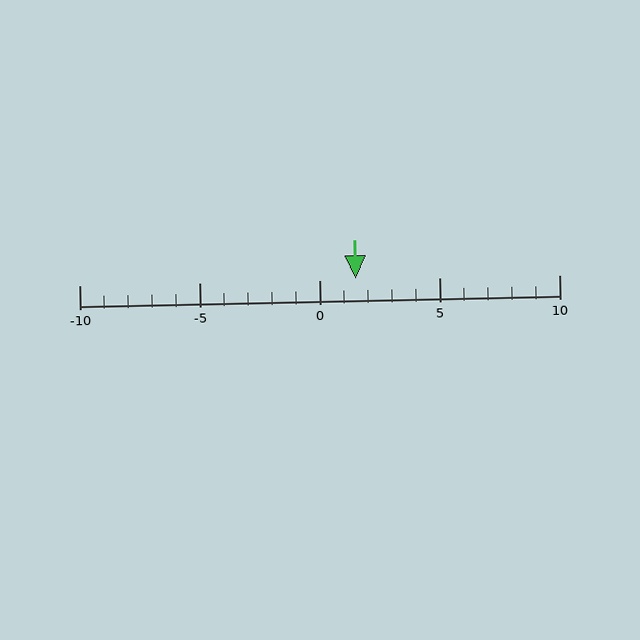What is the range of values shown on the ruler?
The ruler shows values from -10 to 10.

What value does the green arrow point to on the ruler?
The green arrow points to approximately 2.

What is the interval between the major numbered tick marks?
The major tick marks are spaced 5 units apart.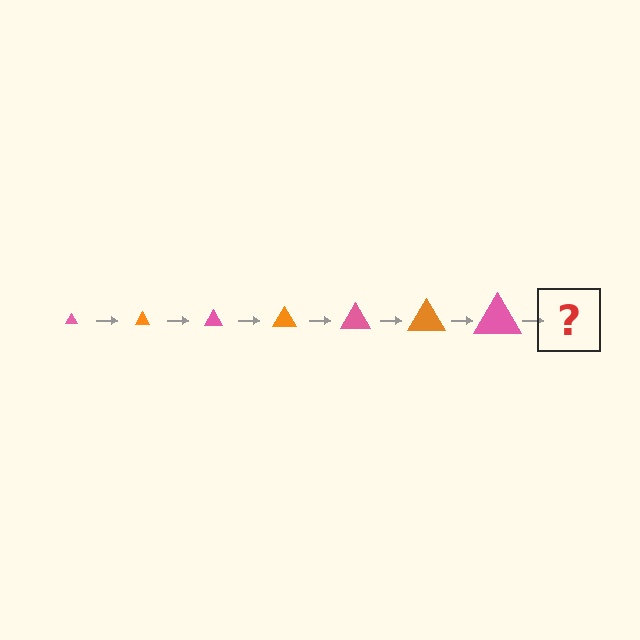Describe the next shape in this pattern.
It should be an orange triangle, larger than the previous one.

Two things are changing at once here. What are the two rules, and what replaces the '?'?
The two rules are that the triangle grows larger each step and the color cycles through pink and orange. The '?' should be an orange triangle, larger than the previous one.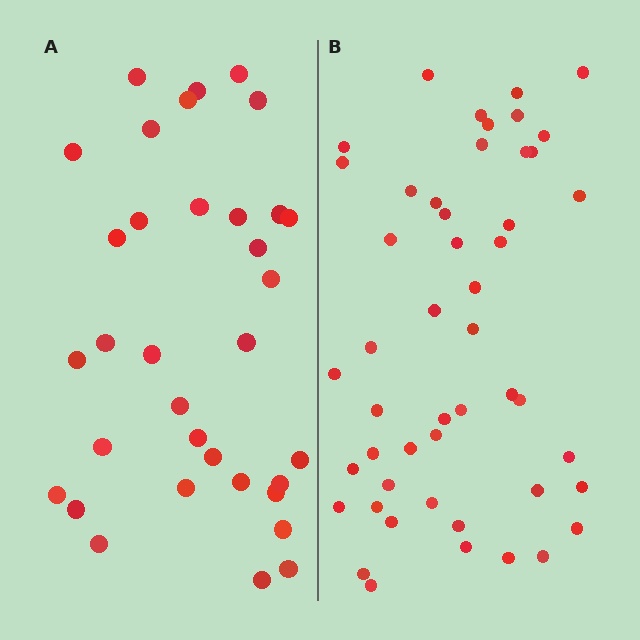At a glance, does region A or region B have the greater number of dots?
Region B (the right region) has more dots.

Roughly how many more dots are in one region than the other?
Region B has approximately 15 more dots than region A.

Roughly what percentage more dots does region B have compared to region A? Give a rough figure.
About 45% more.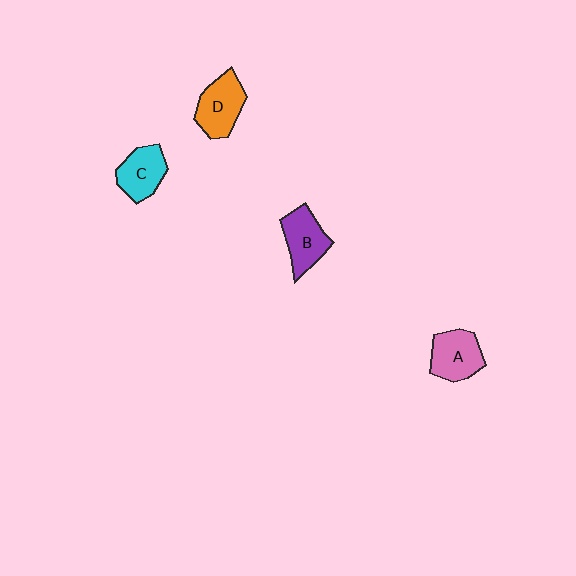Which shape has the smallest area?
Shape C (cyan).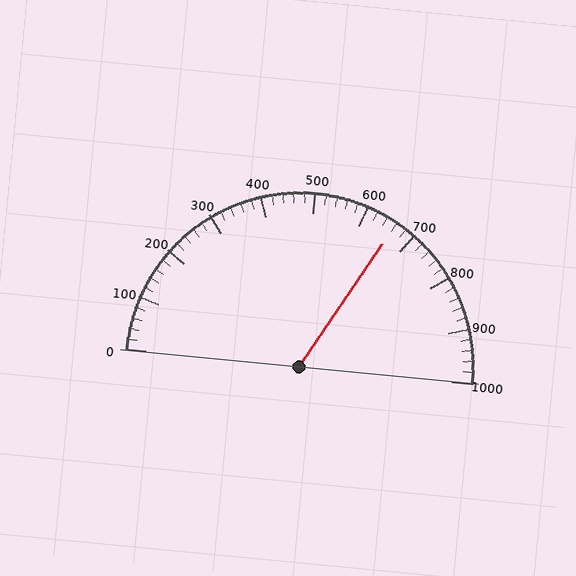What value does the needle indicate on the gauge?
The needle indicates approximately 660.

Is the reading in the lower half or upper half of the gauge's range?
The reading is in the upper half of the range (0 to 1000).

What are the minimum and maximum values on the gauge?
The gauge ranges from 0 to 1000.